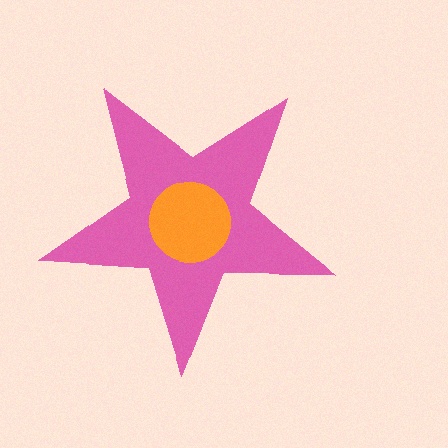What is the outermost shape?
The pink star.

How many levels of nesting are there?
2.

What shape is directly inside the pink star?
The orange circle.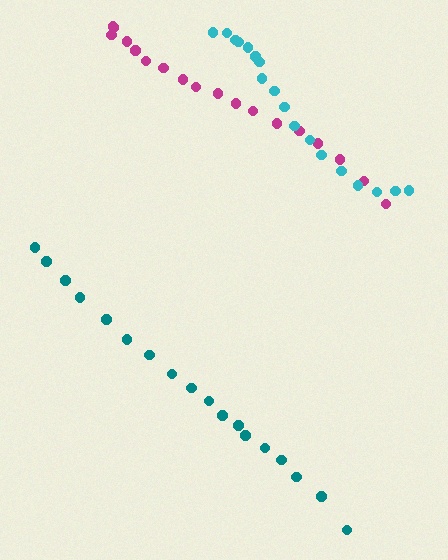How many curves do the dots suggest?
There are 3 distinct paths.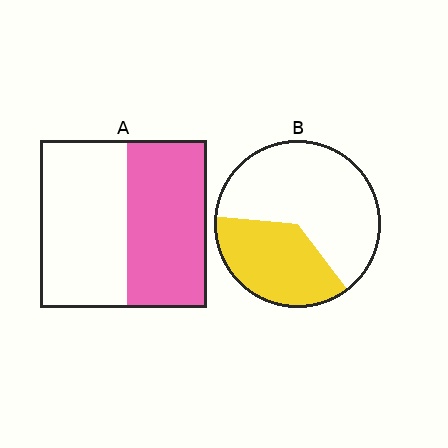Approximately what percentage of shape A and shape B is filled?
A is approximately 50% and B is approximately 35%.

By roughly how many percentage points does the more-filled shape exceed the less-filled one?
By roughly 10 percentage points (A over B).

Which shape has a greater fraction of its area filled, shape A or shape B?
Shape A.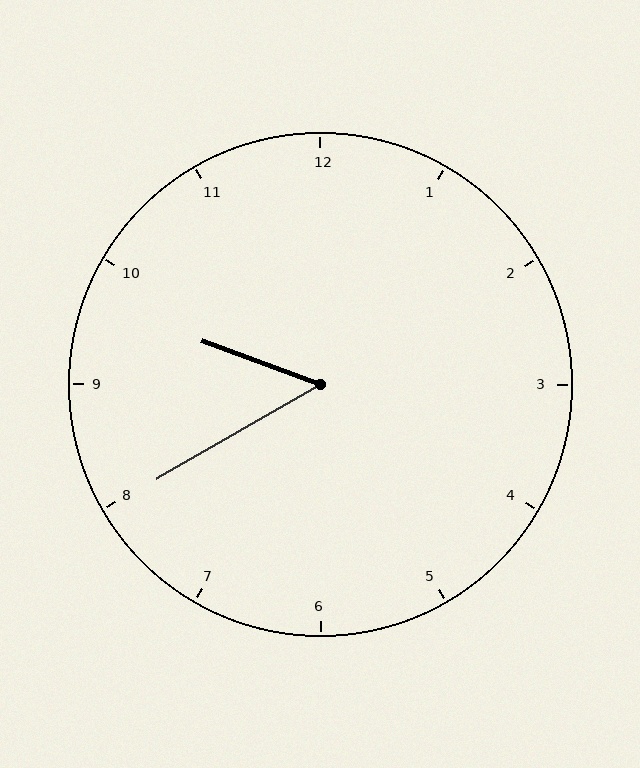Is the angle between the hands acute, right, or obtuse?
It is acute.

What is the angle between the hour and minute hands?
Approximately 50 degrees.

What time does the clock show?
9:40.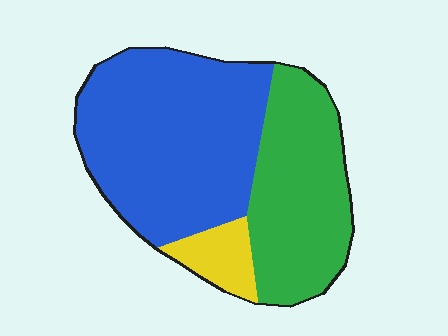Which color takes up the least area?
Yellow, at roughly 10%.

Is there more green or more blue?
Blue.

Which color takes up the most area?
Blue, at roughly 55%.